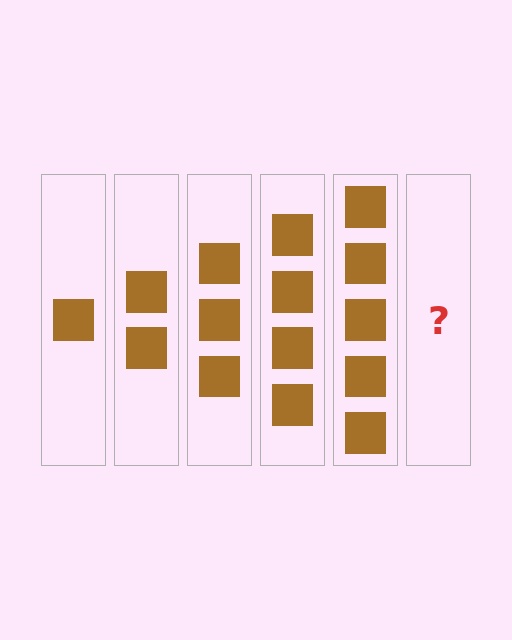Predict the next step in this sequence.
The next step is 6 squares.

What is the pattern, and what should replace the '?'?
The pattern is that each step adds one more square. The '?' should be 6 squares.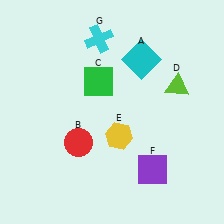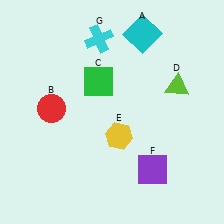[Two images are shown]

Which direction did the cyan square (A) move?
The cyan square (A) moved up.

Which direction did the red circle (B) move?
The red circle (B) moved up.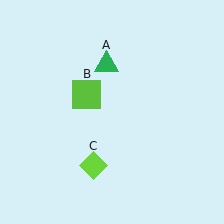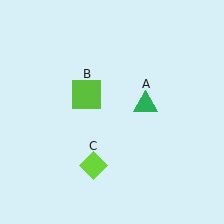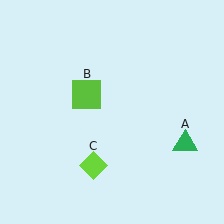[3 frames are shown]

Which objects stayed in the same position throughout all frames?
Lime square (object B) and lime diamond (object C) remained stationary.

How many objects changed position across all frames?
1 object changed position: green triangle (object A).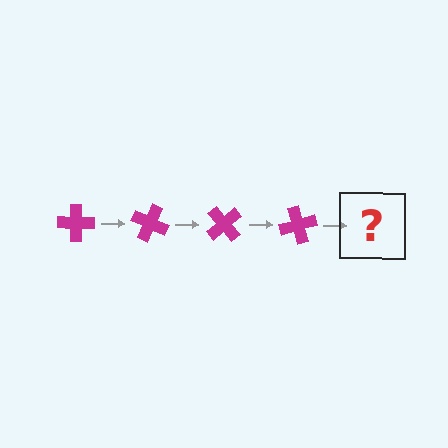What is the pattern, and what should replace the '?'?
The pattern is that the cross rotates 25 degrees each step. The '?' should be a magenta cross rotated 100 degrees.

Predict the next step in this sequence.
The next step is a magenta cross rotated 100 degrees.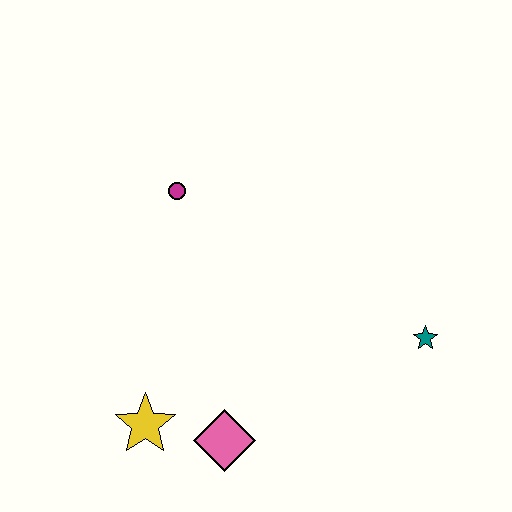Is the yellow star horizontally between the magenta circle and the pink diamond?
No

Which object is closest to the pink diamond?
The yellow star is closest to the pink diamond.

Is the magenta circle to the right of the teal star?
No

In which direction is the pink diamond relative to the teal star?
The pink diamond is to the left of the teal star.